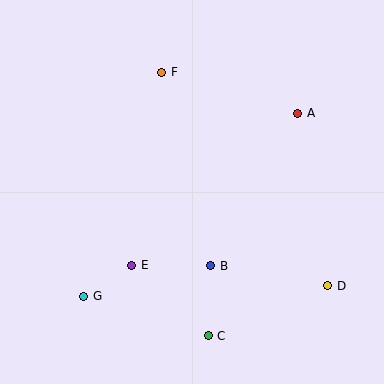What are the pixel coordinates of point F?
Point F is at (162, 72).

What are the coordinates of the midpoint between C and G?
The midpoint between C and G is at (146, 316).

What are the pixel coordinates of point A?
Point A is at (298, 113).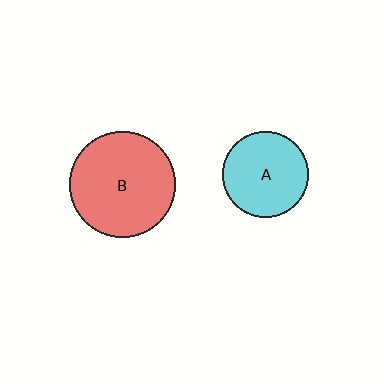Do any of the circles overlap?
No, none of the circles overlap.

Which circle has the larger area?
Circle B (red).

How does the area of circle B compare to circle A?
Approximately 1.5 times.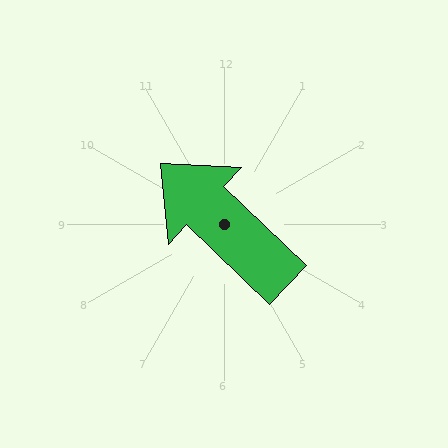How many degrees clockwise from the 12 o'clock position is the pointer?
Approximately 314 degrees.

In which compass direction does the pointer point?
Northwest.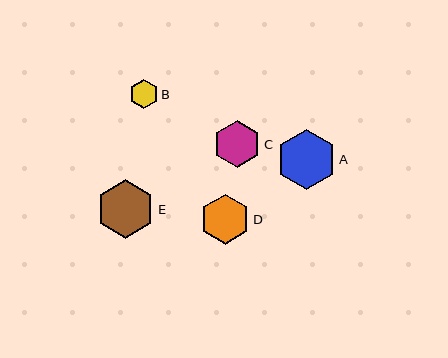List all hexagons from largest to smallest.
From largest to smallest: A, E, D, C, B.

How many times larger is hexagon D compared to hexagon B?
Hexagon D is approximately 1.7 times the size of hexagon B.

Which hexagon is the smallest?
Hexagon B is the smallest with a size of approximately 29 pixels.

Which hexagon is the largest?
Hexagon A is the largest with a size of approximately 60 pixels.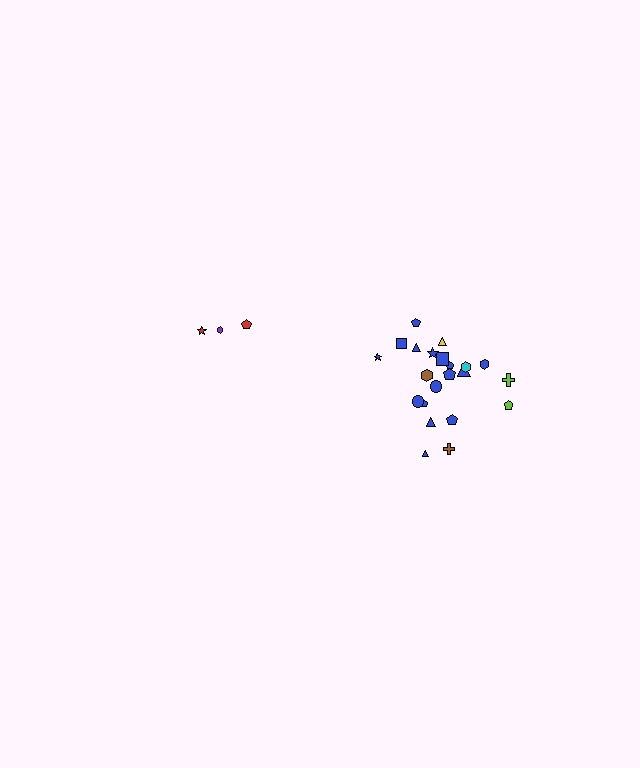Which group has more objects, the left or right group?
The right group.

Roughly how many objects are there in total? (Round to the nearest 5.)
Roughly 25 objects in total.